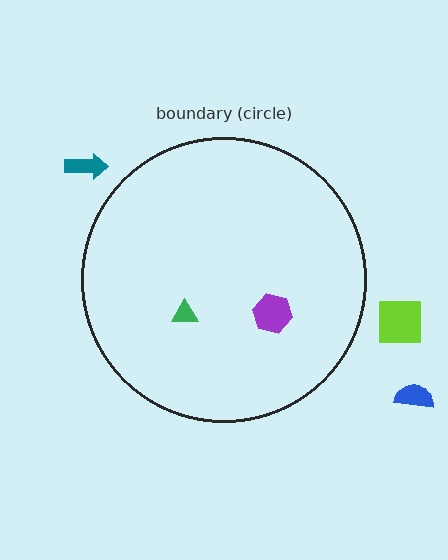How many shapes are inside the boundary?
2 inside, 3 outside.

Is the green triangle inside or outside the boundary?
Inside.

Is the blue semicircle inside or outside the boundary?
Outside.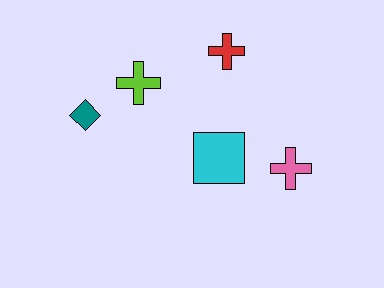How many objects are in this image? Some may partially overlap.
There are 5 objects.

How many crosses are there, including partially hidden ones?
There are 3 crosses.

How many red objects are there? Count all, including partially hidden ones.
There is 1 red object.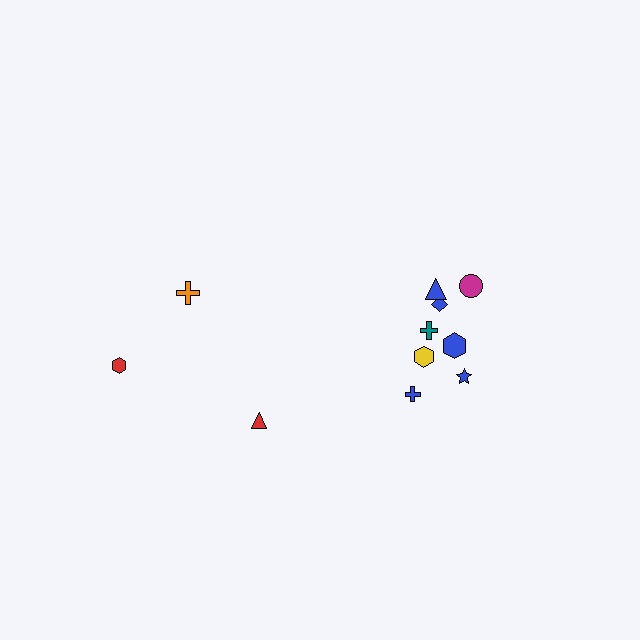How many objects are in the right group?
There are 8 objects.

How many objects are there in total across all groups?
There are 11 objects.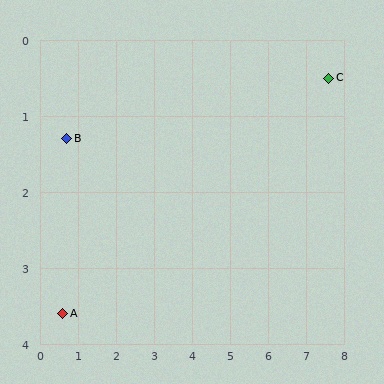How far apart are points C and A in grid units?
Points C and A are about 7.7 grid units apart.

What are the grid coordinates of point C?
Point C is at approximately (7.6, 0.5).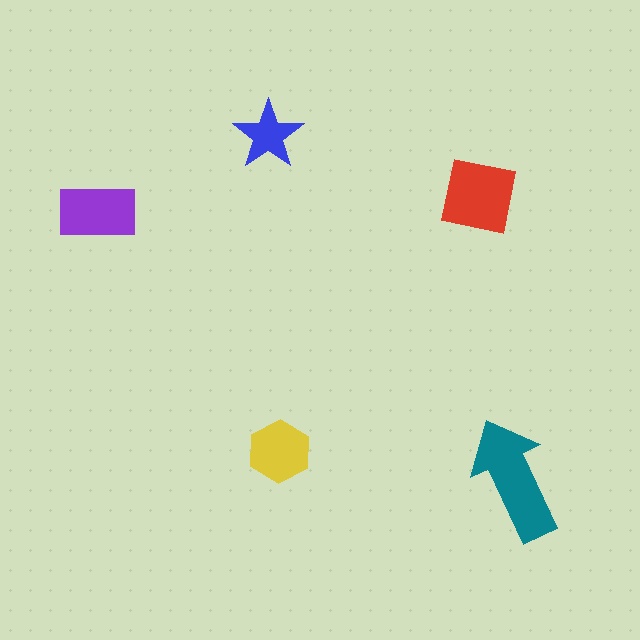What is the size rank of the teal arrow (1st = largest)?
1st.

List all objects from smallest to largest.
The blue star, the yellow hexagon, the purple rectangle, the red square, the teal arrow.